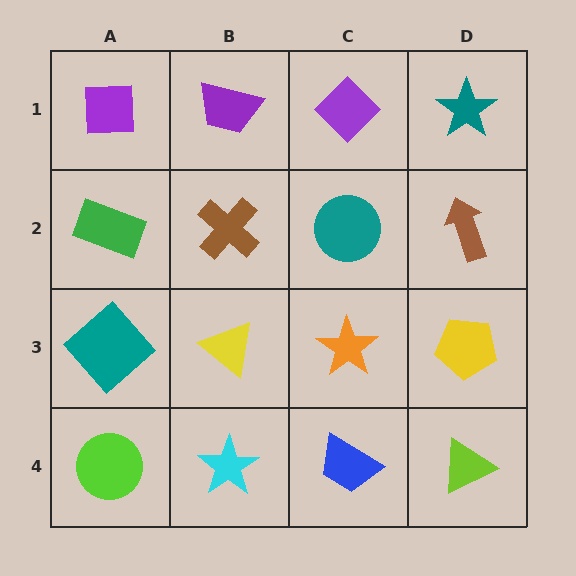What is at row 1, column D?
A teal star.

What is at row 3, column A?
A teal diamond.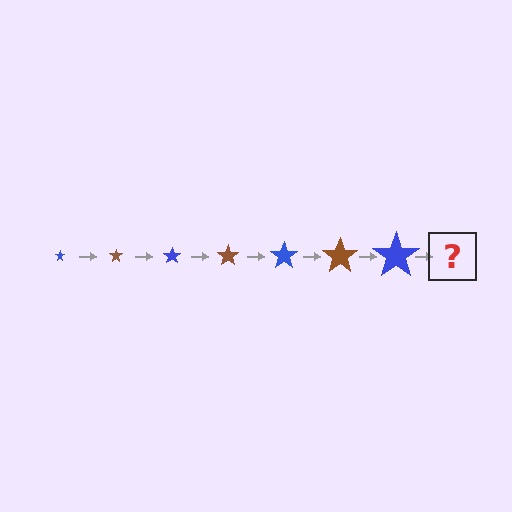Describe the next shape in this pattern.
It should be a brown star, larger than the previous one.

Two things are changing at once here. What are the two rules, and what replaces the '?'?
The two rules are that the star grows larger each step and the color cycles through blue and brown. The '?' should be a brown star, larger than the previous one.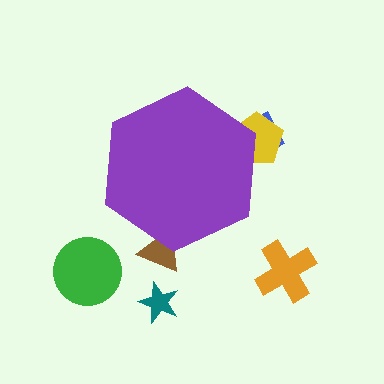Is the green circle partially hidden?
No, the green circle is fully visible.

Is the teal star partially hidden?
No, the teal star is fully visible.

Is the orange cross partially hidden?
No, the orange cross is fully visible.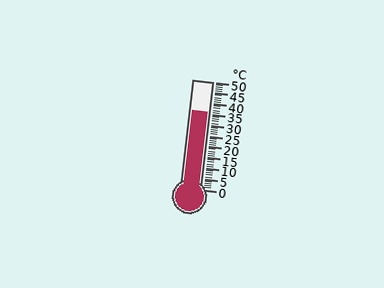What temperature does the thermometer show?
The thermometer shows approximately 36°C.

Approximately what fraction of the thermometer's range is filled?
The thermometer is filled to approximately 70% of its range.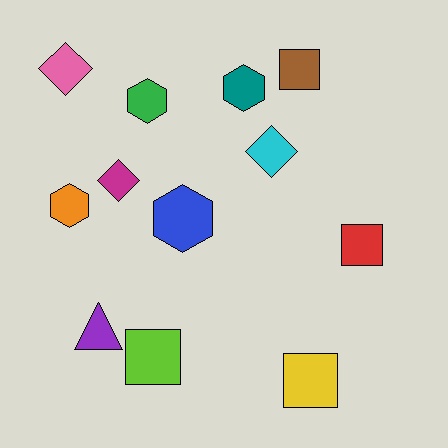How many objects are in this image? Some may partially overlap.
There are 12 objects.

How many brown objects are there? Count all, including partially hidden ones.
There is 1 brown object.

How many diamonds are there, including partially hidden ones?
There are 3 diamonds.